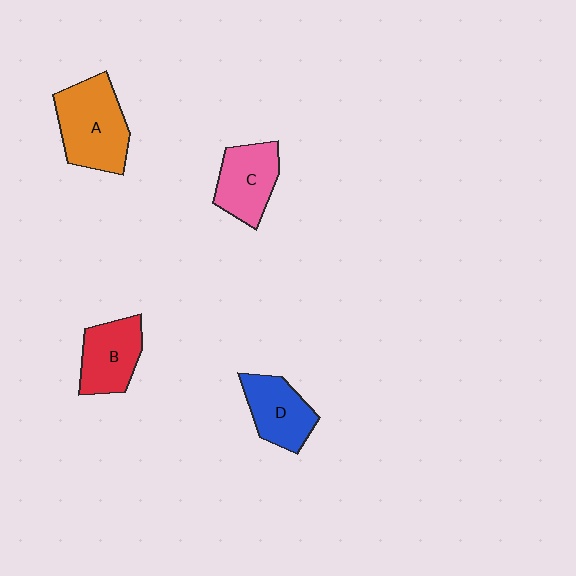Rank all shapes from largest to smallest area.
From largest to smallest: A (orange), C (pink), B (red), D (blue).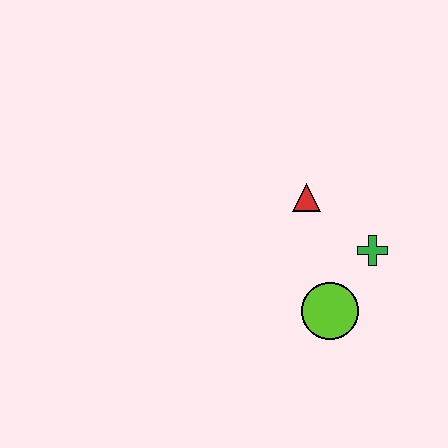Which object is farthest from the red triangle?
The lime circle is farthest from the red triangle.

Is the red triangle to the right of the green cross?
No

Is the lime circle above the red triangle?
No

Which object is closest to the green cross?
The lime circle is closest to the green cross.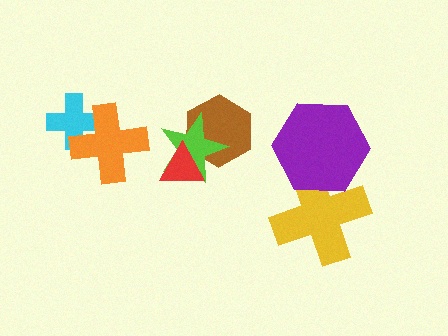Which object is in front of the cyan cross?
The orange cross is in front of the cyan cross.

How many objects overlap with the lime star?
2 objects overlap with the lime star.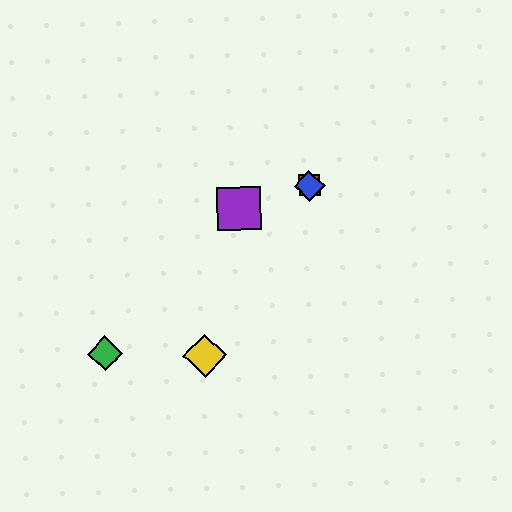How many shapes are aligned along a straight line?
3 shapes (the red square, the blue diamond, the yellow diamond) are aligned along a straight line.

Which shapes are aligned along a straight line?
The red square, the blue diamond, the yellow diamond are aligned along a straight line.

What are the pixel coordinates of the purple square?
The purple square is at (239, 208).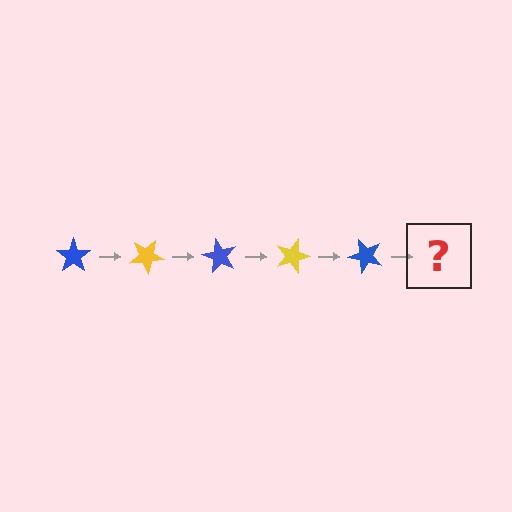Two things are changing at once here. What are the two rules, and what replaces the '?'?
The two rules are that it rotates 30 degrees each step and the color cycles through blue and yellow. The '?' should be a yellow star, rotated 150 degrees from the start.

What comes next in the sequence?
The next element should be a yellow star, rotated 150 degrees from the start.